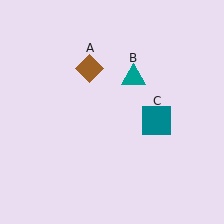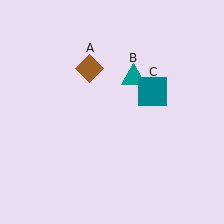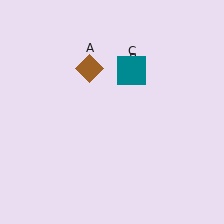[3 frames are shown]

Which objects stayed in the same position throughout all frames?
Brown diamond (object A) and teal triangle (object B) remained stationary.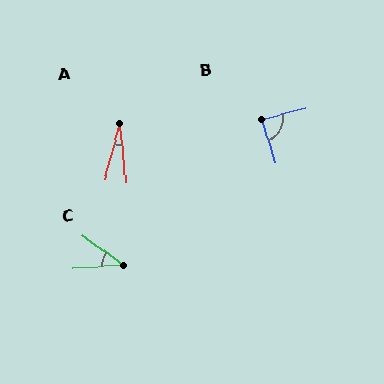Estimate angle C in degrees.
Approximately 40 degrees.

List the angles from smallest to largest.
A (21°), C (40°), B (88°).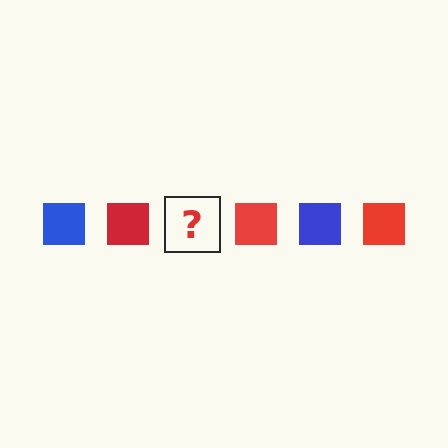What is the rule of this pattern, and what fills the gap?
The rule is that the pattern cycles through blue, red squares. The gap should be filled with a blue square.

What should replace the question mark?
The question mark should be replaced with a blue square.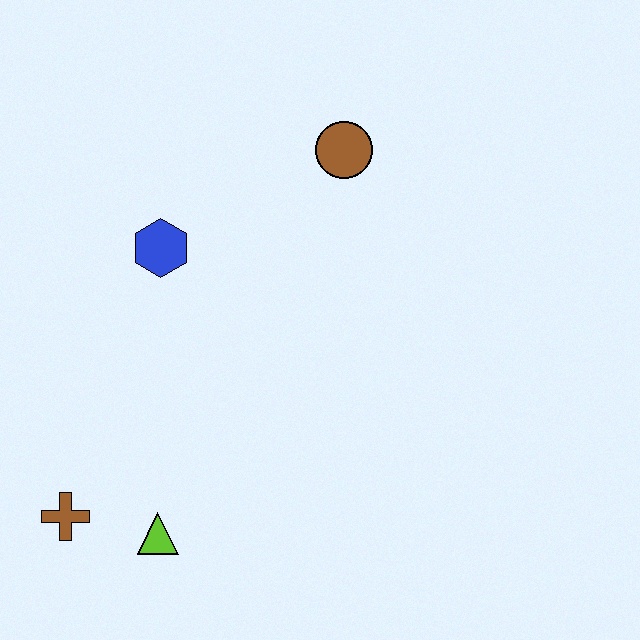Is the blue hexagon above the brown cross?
Yes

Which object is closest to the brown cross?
The lime triangle is closest to the brown cross.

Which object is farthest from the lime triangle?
The brown circle is farthest from the lime triangle.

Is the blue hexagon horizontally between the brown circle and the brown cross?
Yes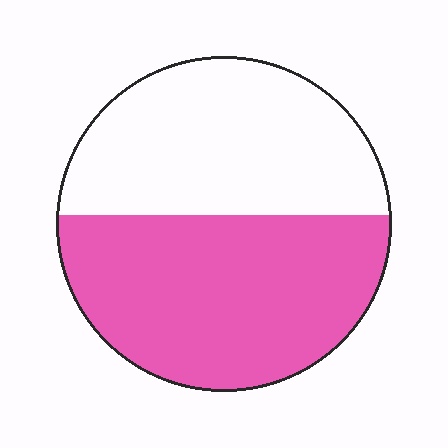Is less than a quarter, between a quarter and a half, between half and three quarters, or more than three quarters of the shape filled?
Between half and three quarters.